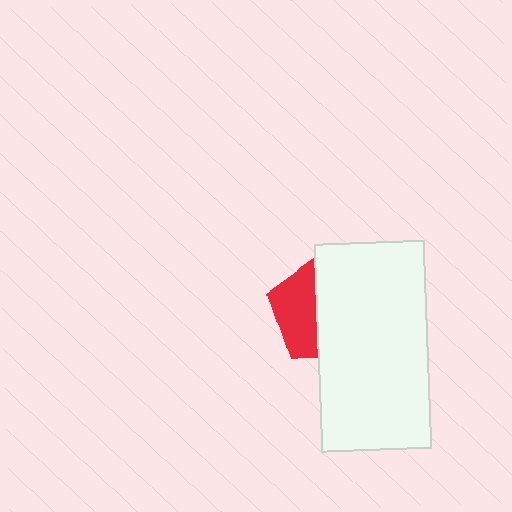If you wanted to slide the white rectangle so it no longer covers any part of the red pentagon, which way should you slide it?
Slide it right — that is the most direct way to separate the two shapes.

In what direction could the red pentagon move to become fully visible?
The red pentagon could move left. That would shift it out from behind the white rectangle entirely.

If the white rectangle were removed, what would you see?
You would see the complete red pentagon.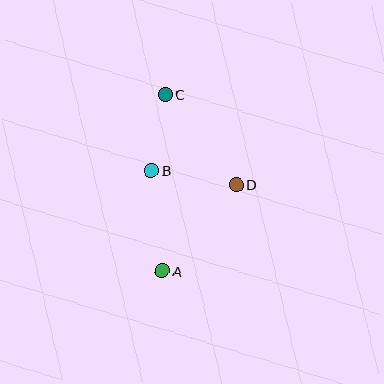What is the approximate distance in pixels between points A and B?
The distance between A and B is approximately 101 pixels.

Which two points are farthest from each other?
Points A and C are farthest from each other.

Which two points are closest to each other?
Points B and C are closest to each other.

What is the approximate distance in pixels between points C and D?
The distance between C and D is approximately 115 pixels.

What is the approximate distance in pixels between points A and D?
The distance between A and D is approximately 113 pixels.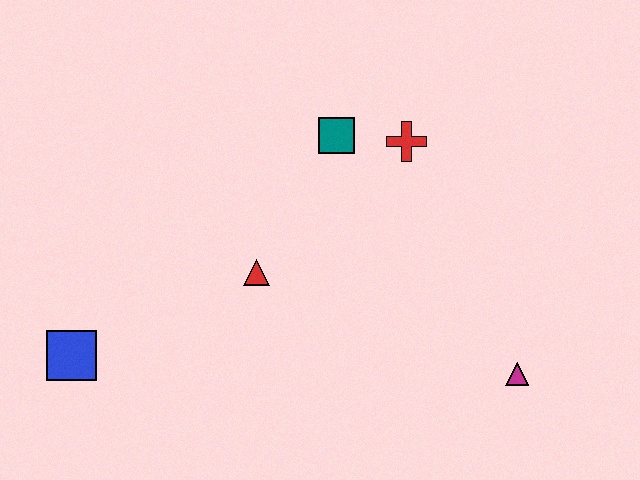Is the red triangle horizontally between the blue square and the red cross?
Yes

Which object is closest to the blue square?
The red triangle is closest to the blue square.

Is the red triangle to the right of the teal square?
No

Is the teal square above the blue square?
Yes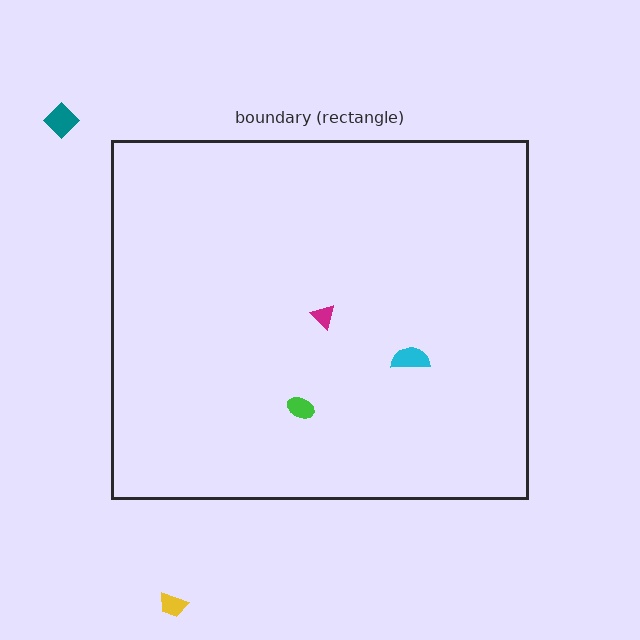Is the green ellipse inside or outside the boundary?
Inside.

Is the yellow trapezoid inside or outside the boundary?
Outside.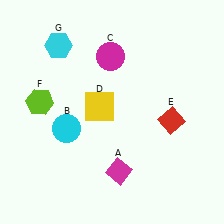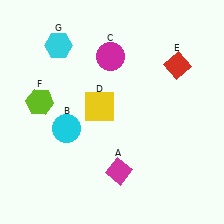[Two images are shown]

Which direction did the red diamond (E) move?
The red diamond (E) moved up.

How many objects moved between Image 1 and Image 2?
1 object moved between the two images.